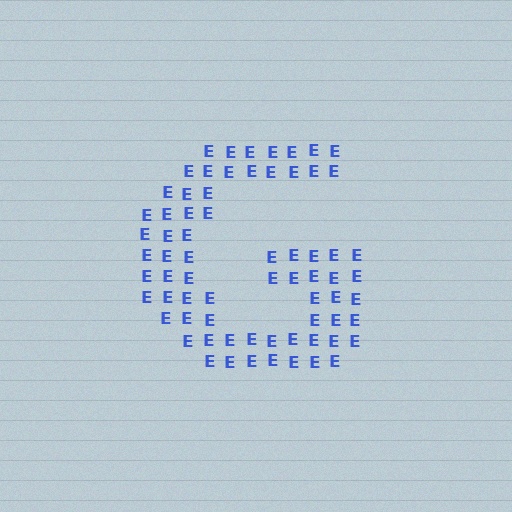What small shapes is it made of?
It is made of small letter E's.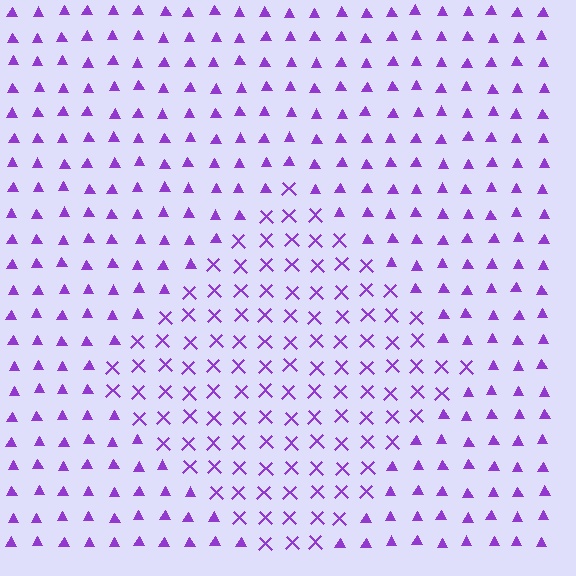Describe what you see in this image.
The image is filled with small purple elements arranged in a uniform grid. A diamond-shaped region contains X marks, while the surrounding area contains triangles. The boundary is defined purely by the change in element shape.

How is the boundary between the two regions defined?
The boundary is defined by a change in element shape: X marks inside vs. triangles outside. All elements share the same color and spacing.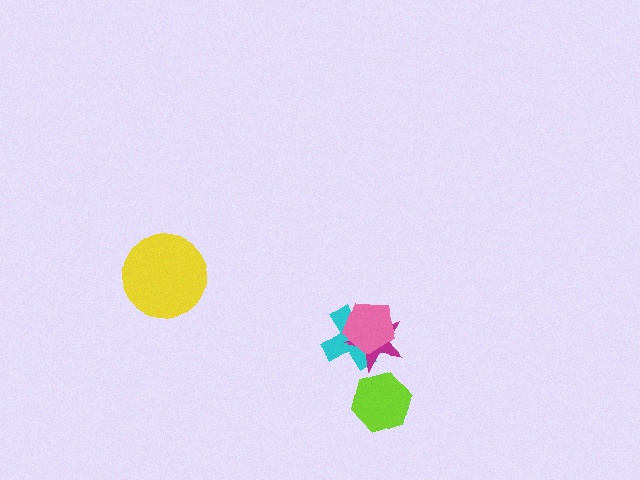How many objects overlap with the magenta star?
2 objects overlap with the magenta star.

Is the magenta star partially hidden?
Yes, it is partially covered by another shape.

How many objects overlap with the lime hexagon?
0 objects overlap with the lime hexagon.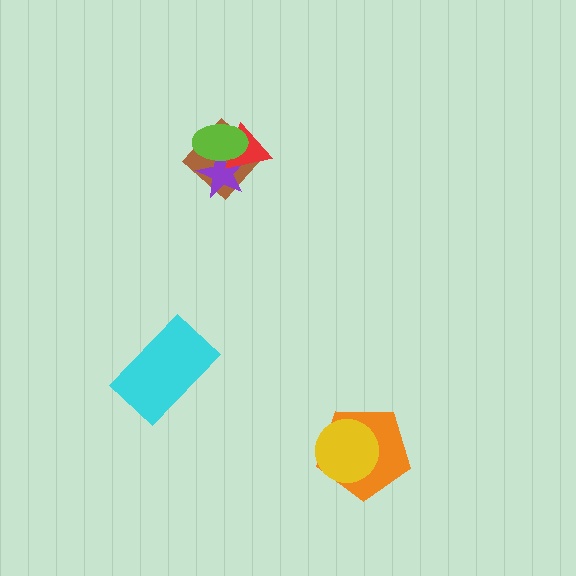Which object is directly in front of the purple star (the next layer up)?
The red triangle is directly in front of the purple star.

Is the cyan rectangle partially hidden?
No, no other shape covers it.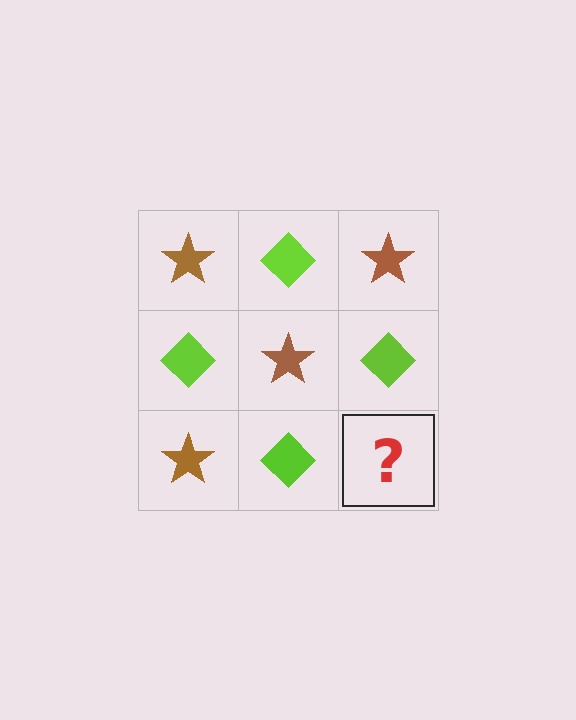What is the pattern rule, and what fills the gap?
The rule is that it alternates brown star and lime diamond in a checkerboard pattern. The gap should be filled with a brown star.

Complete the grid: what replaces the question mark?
The question mark should be replaced with a brown star.